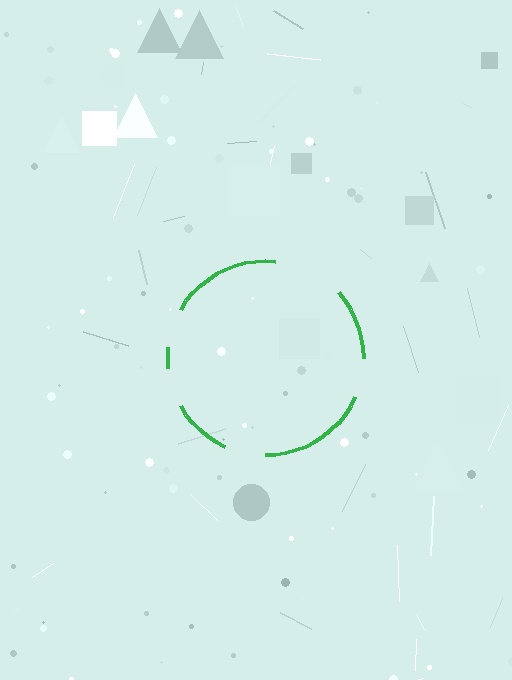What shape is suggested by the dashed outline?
The dashed outline suggests a circle.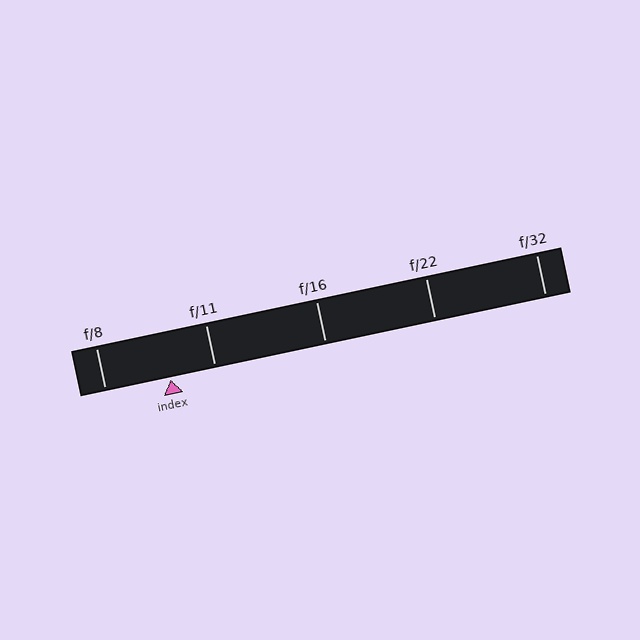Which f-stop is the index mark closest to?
The index mark is closest to f/11.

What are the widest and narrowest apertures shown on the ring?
The widest aperture shown is f/8 and the narrowest is f/32.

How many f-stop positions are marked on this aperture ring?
There are 5 f-stop positions marked.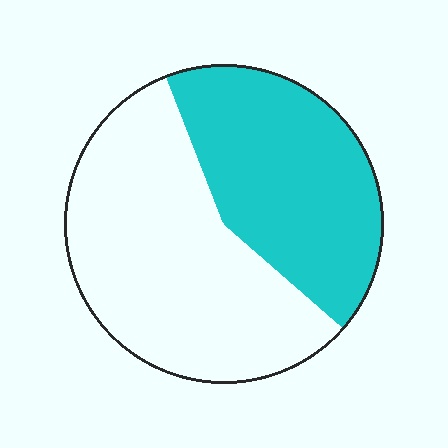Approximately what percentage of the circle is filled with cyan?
Approximately 45%.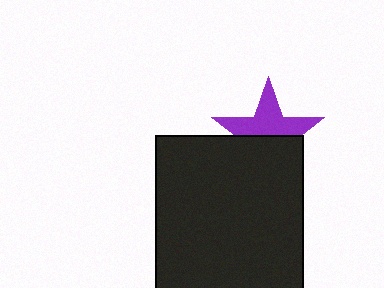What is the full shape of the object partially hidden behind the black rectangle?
The partially hidden object is a purple star.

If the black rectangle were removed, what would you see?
You would see the complete purple star.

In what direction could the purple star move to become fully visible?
The purple star could move up. That would shift it out from behind the black rectangle entirely.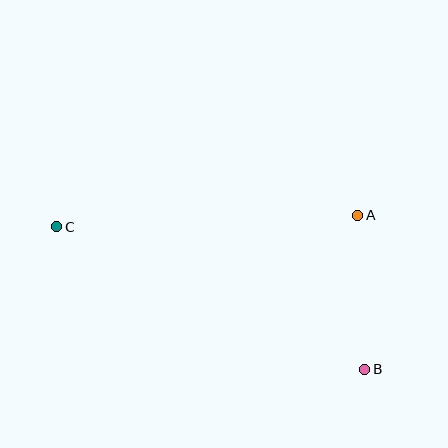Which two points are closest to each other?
Points A and B are closest to each other.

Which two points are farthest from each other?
Points B and C are farthest from each other.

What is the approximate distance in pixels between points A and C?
The distance between A and C is approximately 301 pixels.